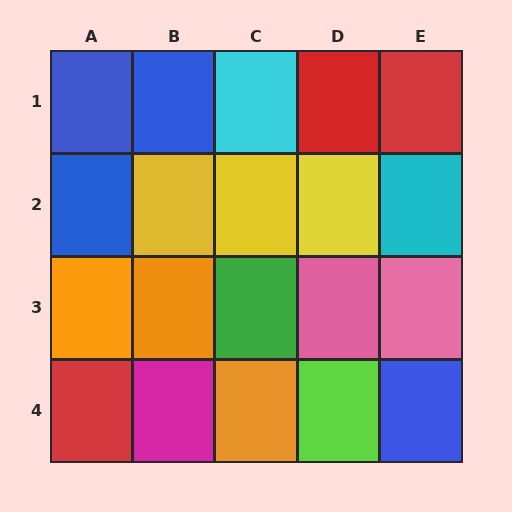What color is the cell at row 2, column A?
Blue.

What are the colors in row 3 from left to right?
Orange, orange, green, pink, pink.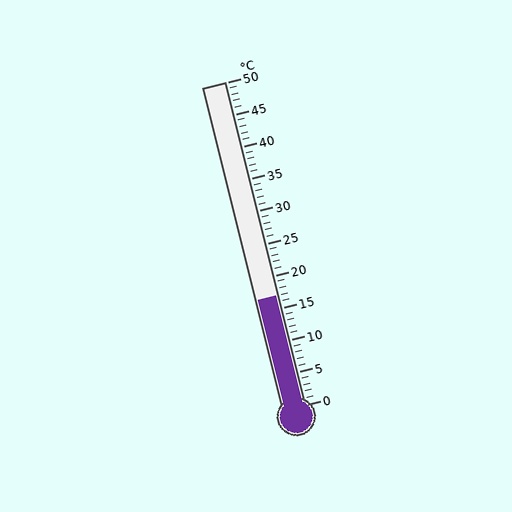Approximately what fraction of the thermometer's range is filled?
The thermometer is filled to approximately 35% of its range.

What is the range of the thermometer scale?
The thermometer scale ranges from 0°C to 50°C.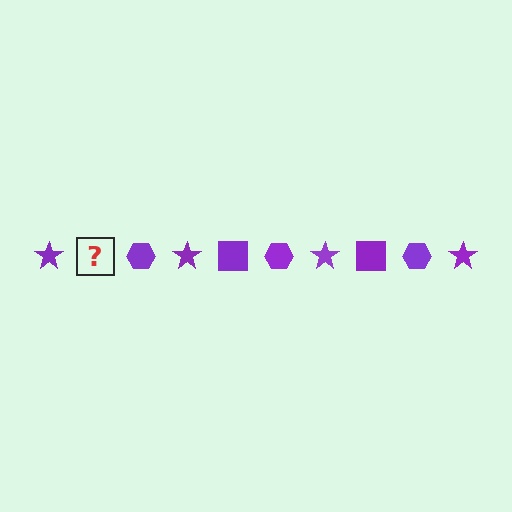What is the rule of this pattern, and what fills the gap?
The rule is that the pattern cycles through star, square, hexagon shapes in purple. The gap should be filled with a purple square.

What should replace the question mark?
The question mark should be replaced with a purple square.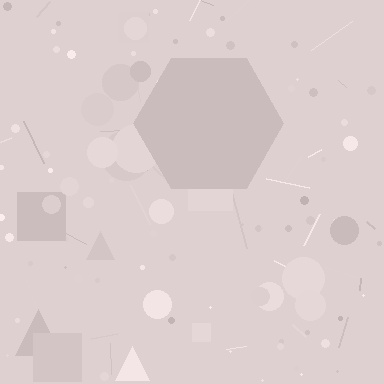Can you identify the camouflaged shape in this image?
The camouflaged shape is a hexagon.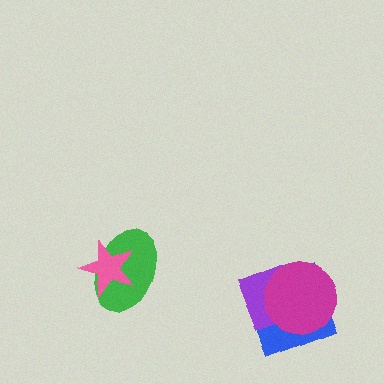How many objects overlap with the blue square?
2 objects overlap with the blue square.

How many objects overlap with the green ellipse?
1 object overlaps with the green ellipse.